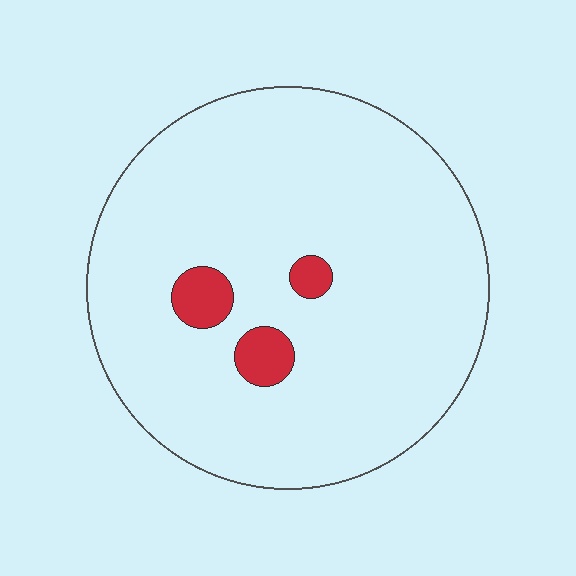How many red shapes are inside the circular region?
3.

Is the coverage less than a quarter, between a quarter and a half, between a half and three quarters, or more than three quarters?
Less than a quarter.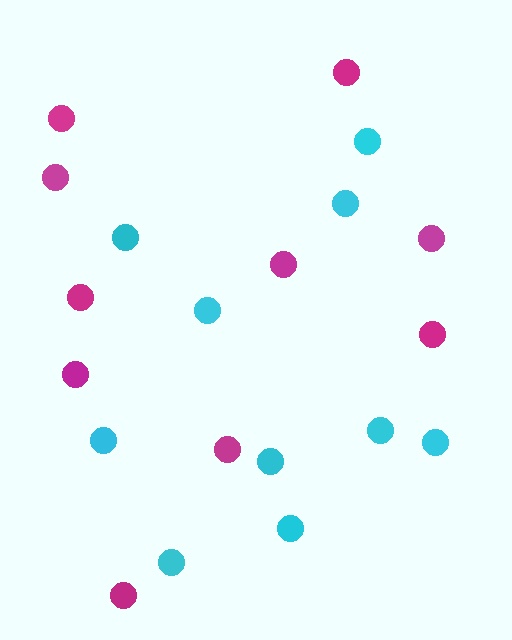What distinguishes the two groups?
There are 2 groups: one group of cyan circles (10) and one group of magenta circles (10).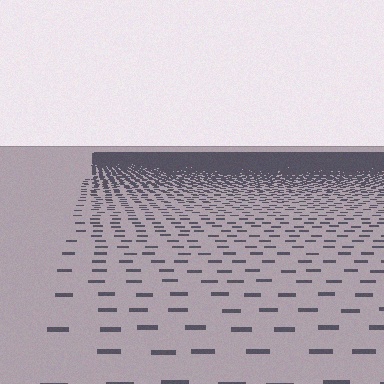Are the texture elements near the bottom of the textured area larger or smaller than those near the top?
Larger. Near the bottom, elements are closer to the viewer and appear at a bigger on-screen size.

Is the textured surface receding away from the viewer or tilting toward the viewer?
The surface is receding away from the viewer. Texture elements get smaller and denser toward the top.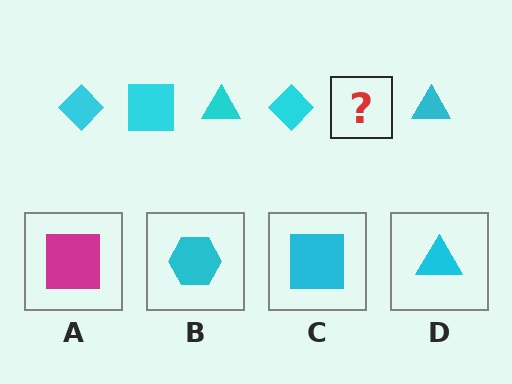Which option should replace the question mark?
Option C.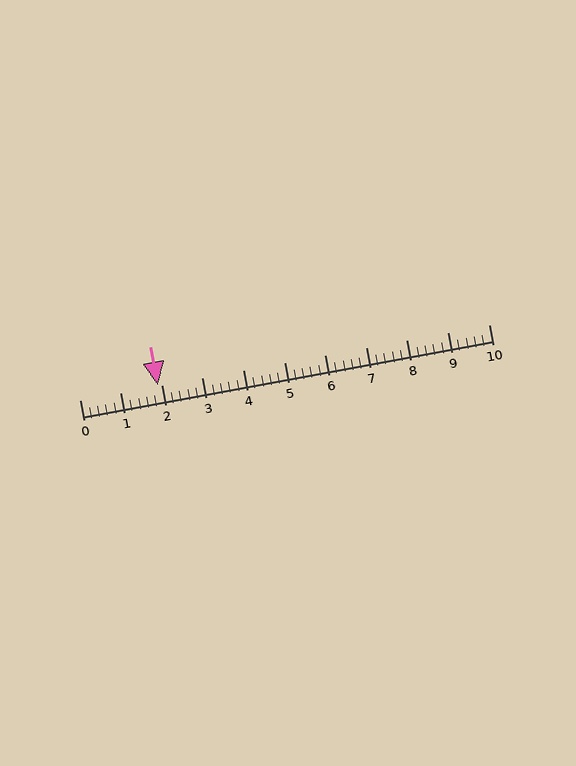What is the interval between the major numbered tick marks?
The major tick marks are spaced 1 units apart.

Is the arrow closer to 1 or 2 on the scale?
The arrow is closer to 2.